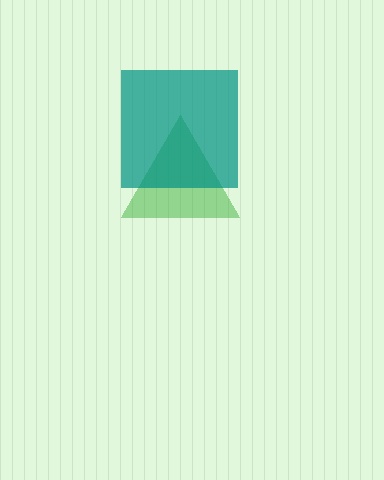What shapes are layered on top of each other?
The layered shapes are: a green triangle, a teal square.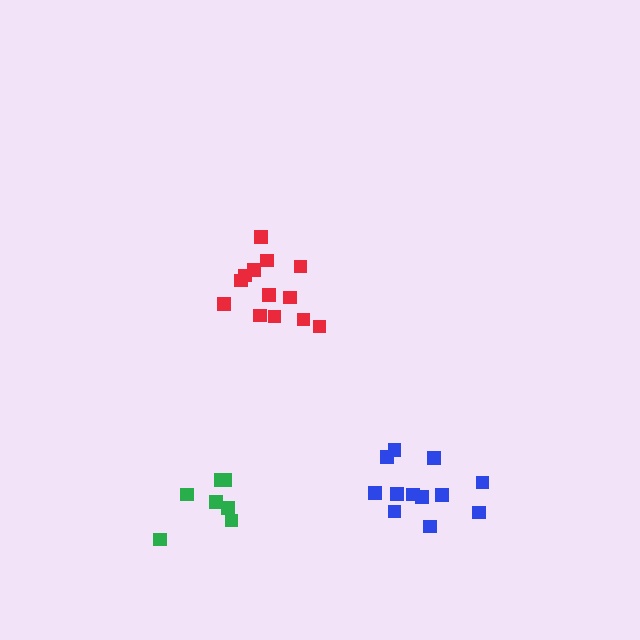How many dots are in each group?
Group 1: 13 dots, Group 2: 12 dots, Group 3: 7 dots (32 total).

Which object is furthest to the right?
The blue cluster is rightmost.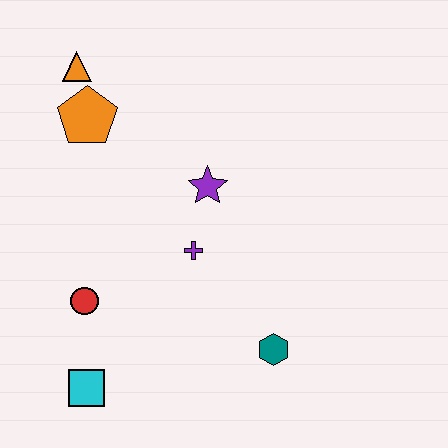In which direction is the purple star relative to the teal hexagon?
The purple star is above the teal hexagon.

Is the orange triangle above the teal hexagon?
Yes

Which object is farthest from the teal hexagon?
The orange triangle is farthest from the teal hexagon.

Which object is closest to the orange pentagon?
The orange triangle is closest to the orange pentagon.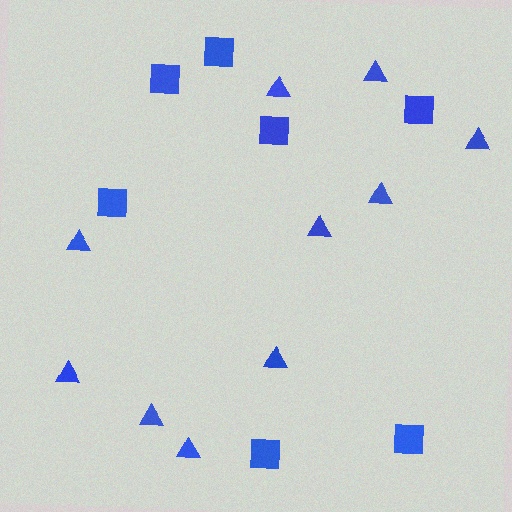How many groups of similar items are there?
There are 2 groups: one group of triangles (10) and one group of squares (7).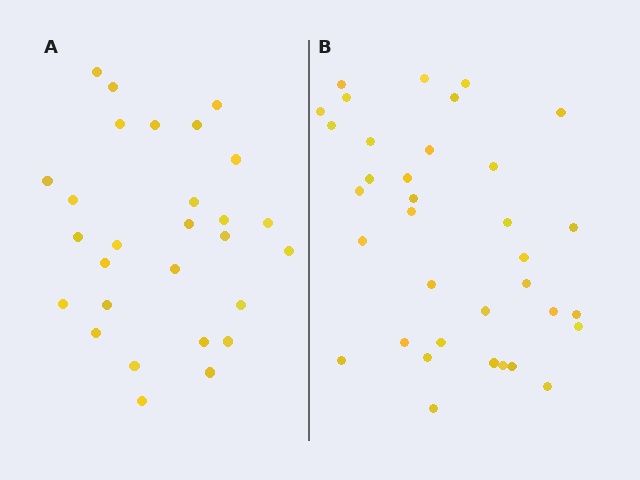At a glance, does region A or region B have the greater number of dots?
Region B (the right region) has more dots.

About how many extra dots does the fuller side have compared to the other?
Region B has roughly 8 or so more dots than region A.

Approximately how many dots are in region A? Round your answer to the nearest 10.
About 30 dots. (The exact count is 28, which rounds to 30.)